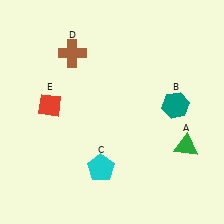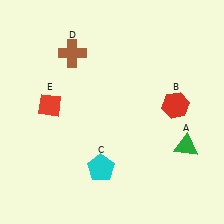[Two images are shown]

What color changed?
The hexagon (B) changed from teal in Image 1 to red in Image 2.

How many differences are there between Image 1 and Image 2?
There is 1 difference between the two images.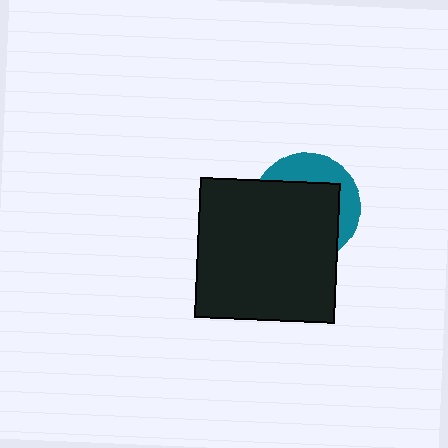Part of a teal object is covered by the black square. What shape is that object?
It is a circle.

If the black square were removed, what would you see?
You would see the complete teal circle.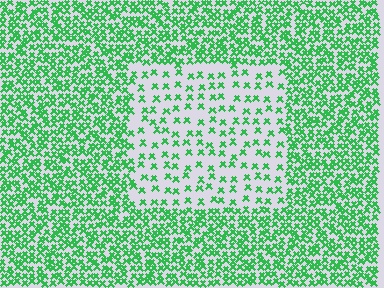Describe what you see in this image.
The image contains small green elements arranged at two different densities. A rectangle-shaped region is visible where the elements are less densely packed than the surrounding area.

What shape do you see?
I see a rectangle.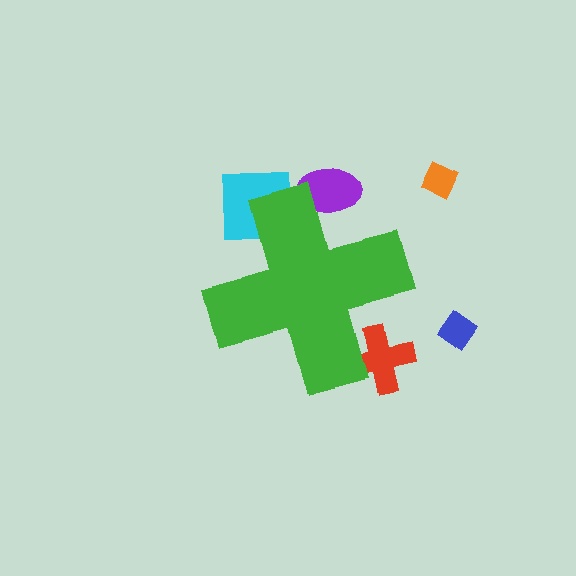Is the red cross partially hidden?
Yes, the red cross is partially hidden behind the green cross.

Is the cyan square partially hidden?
Yes, the cyan square is partially hidden behind the green cross.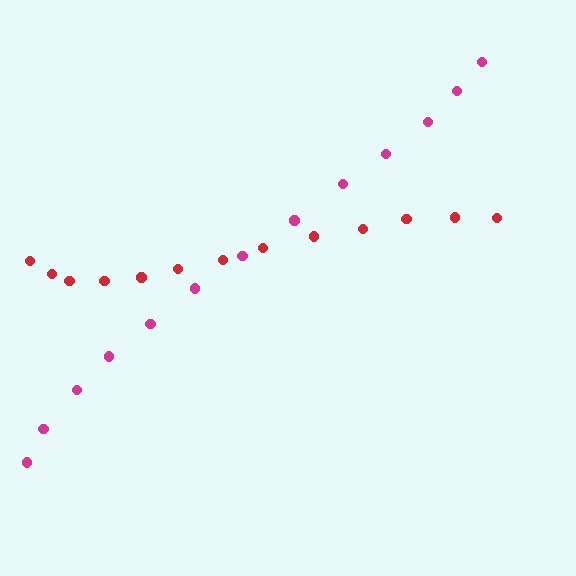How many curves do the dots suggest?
There are 2 distinct paths.